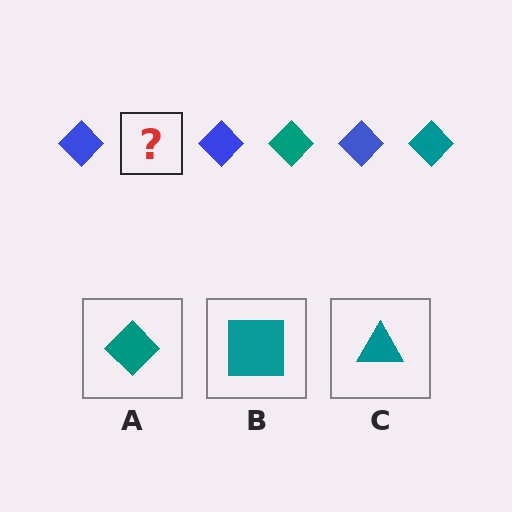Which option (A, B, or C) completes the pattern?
A.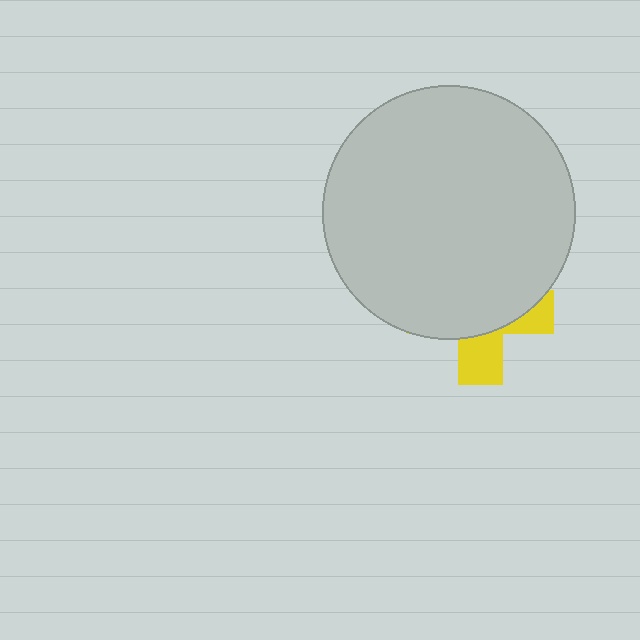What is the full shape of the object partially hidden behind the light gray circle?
The partially hidden object is a yellow cross.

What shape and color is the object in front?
The object in front is a light gray circle.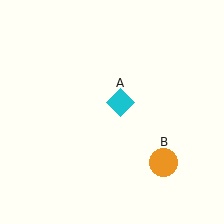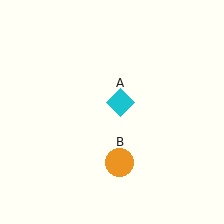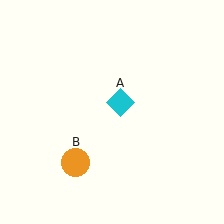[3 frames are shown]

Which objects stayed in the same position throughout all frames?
Cyan diamond (object A) remained stationary.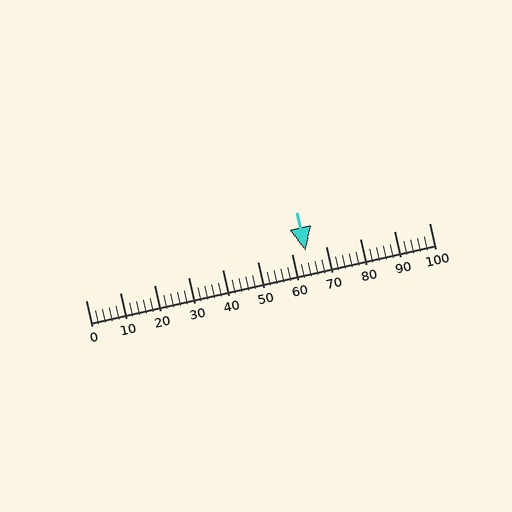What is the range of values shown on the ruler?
The ruler shows values from 0 to 100.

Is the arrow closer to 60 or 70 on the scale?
The arrow is closer to 60.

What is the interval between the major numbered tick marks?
The major tick marks are spaced 10 units apart.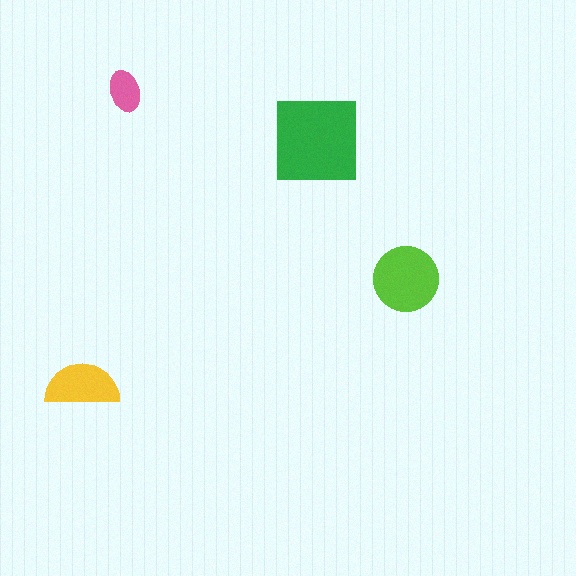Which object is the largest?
The green square.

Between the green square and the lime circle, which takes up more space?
The green square.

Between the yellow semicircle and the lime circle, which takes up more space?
The lime circle.